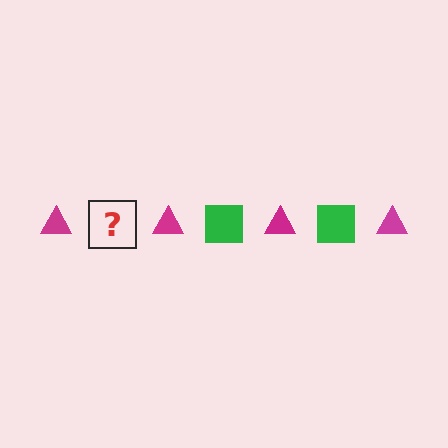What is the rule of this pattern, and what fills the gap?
The rule is that the pattern alternates between magenta triangle and green square. The gap should be filled with a green square.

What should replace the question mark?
The question mark should be replaced with a green square.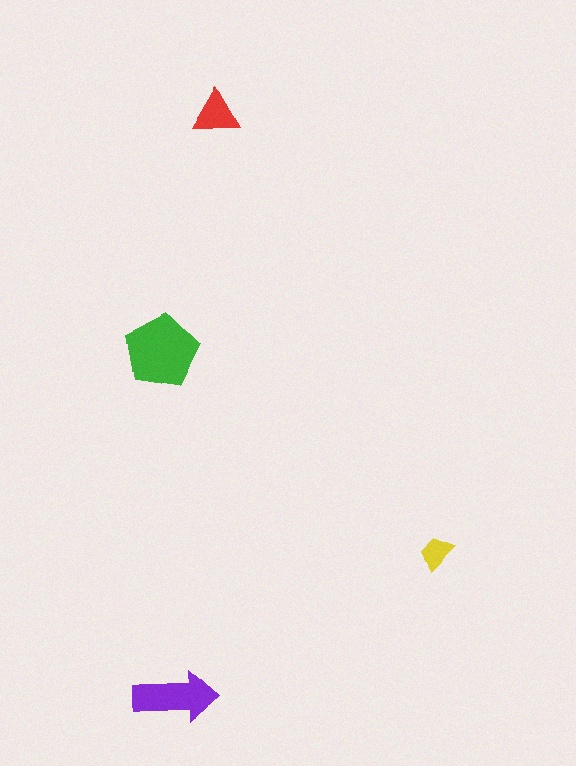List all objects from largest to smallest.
The green pentagon, the purple arrow, the red triangle, the yellow trapezoid.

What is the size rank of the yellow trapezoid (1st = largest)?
4th.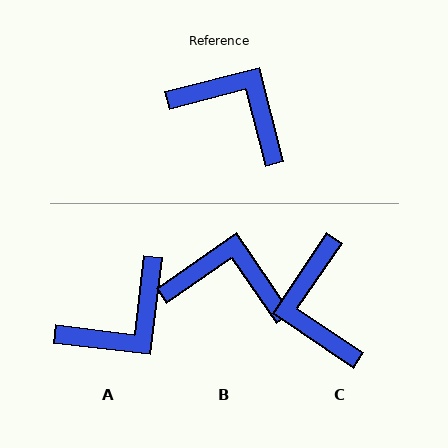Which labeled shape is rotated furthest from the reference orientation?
C, about 132 degrees away.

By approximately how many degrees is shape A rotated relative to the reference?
Approximately 111 degrees clockwise.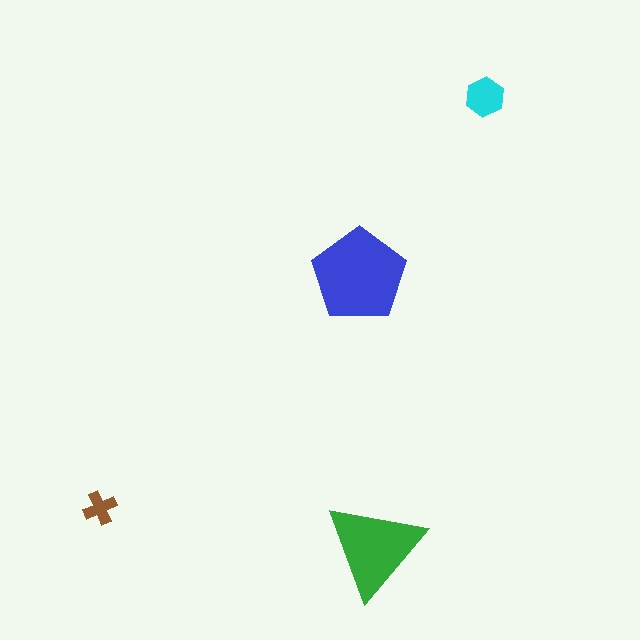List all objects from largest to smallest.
The blue pentagon, the green triangle, the cyan hexagon, the brown cross.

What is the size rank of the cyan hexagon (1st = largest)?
3rd.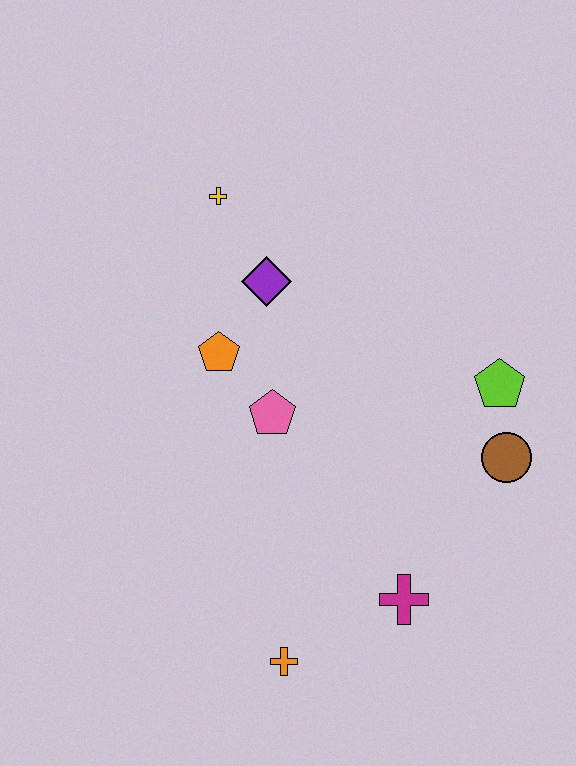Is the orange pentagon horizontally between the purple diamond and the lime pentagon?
No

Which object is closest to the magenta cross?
The orange cross is closest to the magenta cross.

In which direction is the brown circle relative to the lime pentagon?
The brown circle is below the lime pentagon.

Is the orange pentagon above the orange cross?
Yes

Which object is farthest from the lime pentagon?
The orange cross is farthest from the lime pentagon.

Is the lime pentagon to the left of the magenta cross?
No